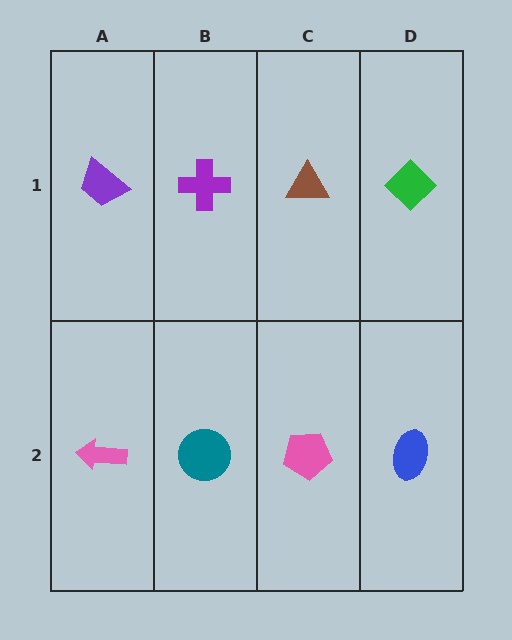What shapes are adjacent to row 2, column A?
A purple trapezoid (row 1, column A), a teal circle (row 2, column B).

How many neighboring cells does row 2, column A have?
2.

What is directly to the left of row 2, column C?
A teal circle.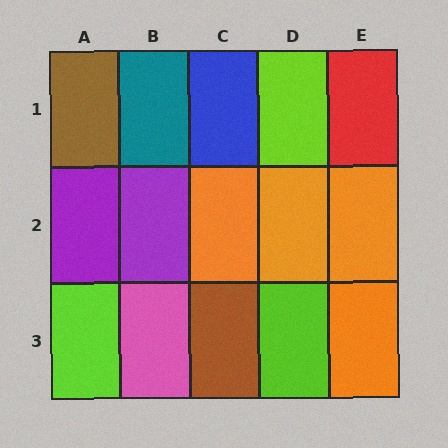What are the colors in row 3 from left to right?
Lime, pink, brown, lime, orange.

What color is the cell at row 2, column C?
Orange.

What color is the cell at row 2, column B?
Purple.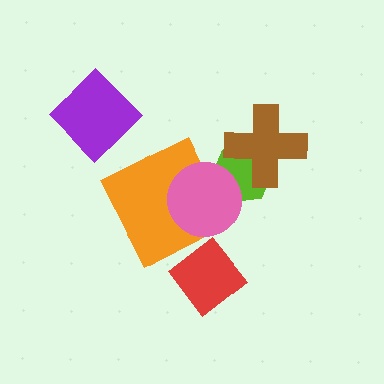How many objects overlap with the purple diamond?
0 objects overlap with the purple diamond.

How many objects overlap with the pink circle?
2 objects overlap with the pink circle.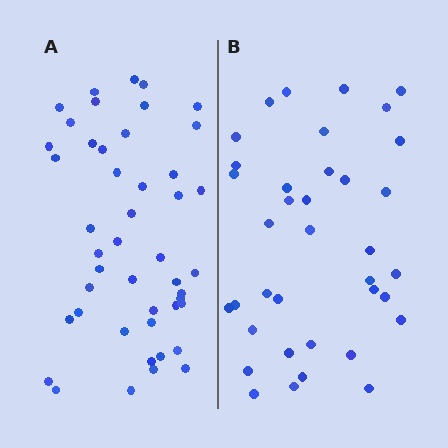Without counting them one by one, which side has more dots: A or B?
Region A (the left region) has more dots.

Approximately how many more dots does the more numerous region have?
Region A has roughly 8 or so more dots than region B.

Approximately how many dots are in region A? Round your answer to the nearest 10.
About 50 dots. (The exact count is 46, which rounds to 50.)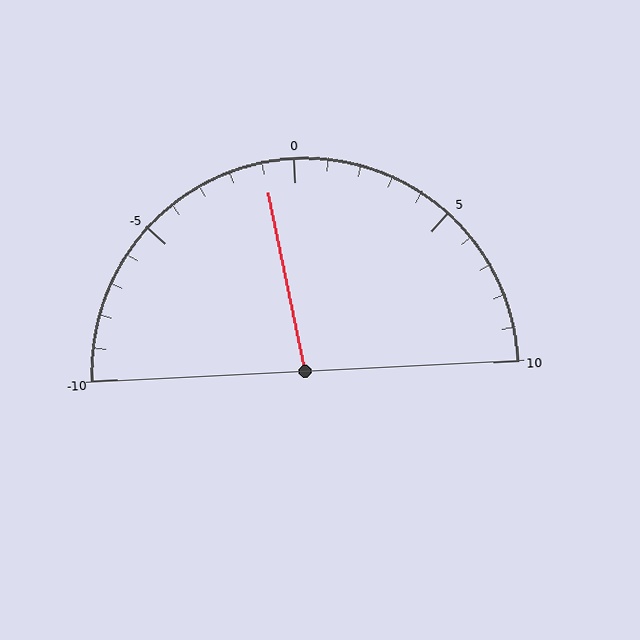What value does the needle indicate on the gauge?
The needle indicates approximately -1.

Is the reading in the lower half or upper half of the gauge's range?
The reading is in the lower half of the range (-10 to 10).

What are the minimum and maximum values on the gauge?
The gauge ranges from -10 to 10.